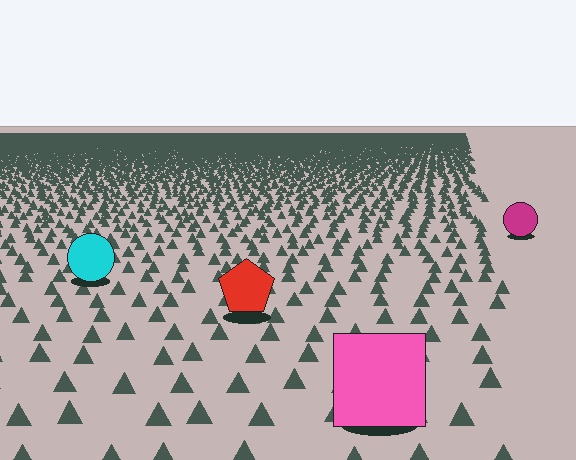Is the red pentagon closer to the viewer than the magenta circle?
Yes. The red pentagon is closer — you can tell from the texture gradient: the ground texture is coarser near it.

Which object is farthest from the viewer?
The magenta circle is farthest from the viewer. It appears smaller and the ground texture around it is denser.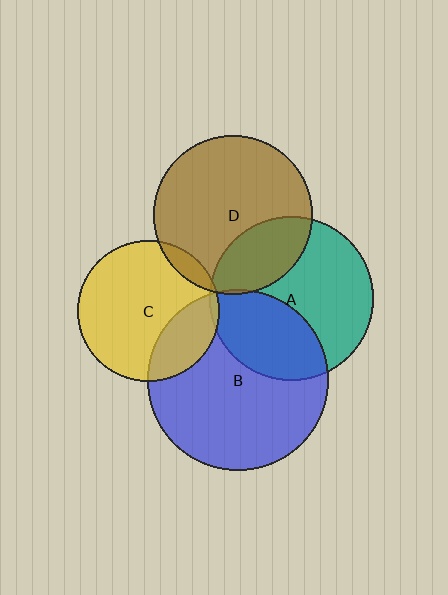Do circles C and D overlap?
Yes.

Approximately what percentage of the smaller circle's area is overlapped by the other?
Approximately 10%.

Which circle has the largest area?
Circle B (blue).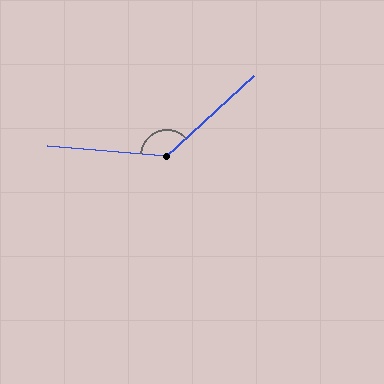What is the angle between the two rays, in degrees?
Approximately 133 degrees.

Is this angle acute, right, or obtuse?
It is obtuse.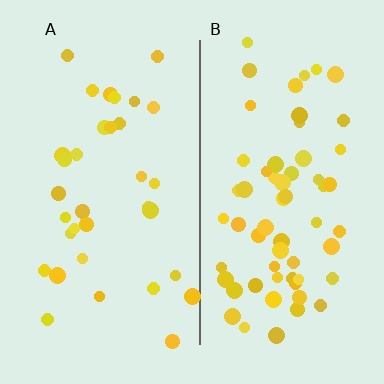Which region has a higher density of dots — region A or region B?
B (the right).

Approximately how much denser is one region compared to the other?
Approximately 1.8× — region B over region A.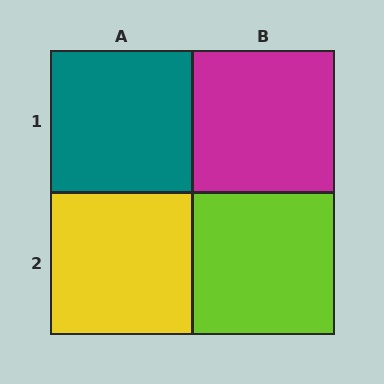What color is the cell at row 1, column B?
Magenta.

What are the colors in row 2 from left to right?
Yellow, lime.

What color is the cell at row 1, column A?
Teal.